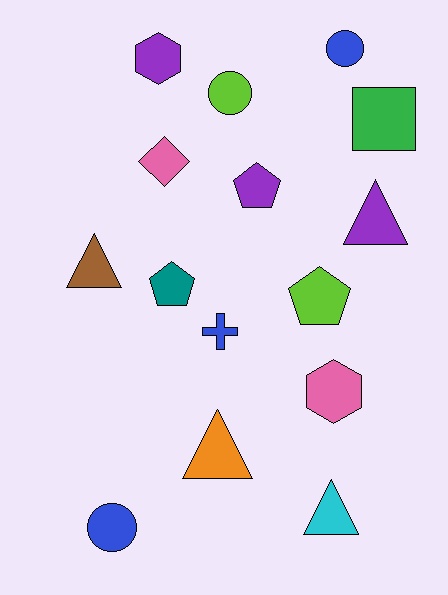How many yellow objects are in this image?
There are no yellow objects.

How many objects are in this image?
There are 15 objects.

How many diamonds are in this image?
There is 1 diamond.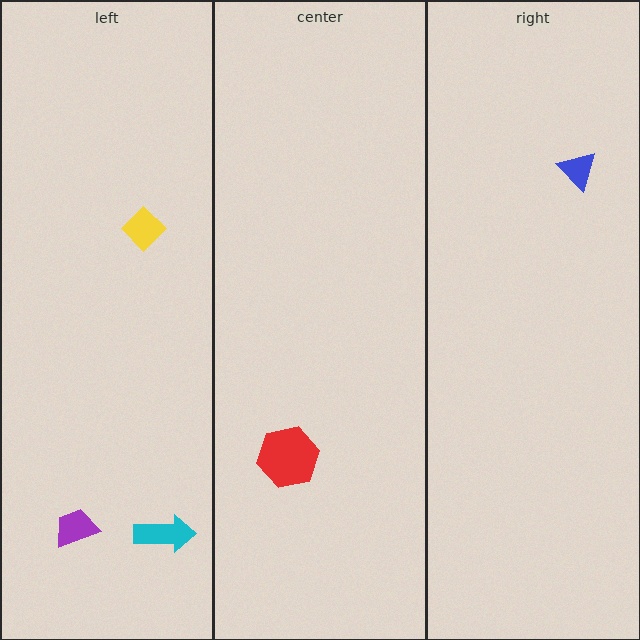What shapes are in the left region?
The yellow diamond, the purple trapezoid, the cyan arrow.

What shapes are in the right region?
The blue triangle.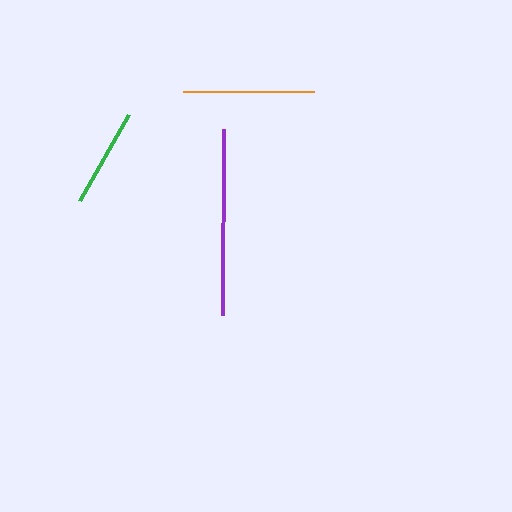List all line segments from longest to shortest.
From longest to shortest: purple, orange, green.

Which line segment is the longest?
The purple line is the longest at approximately 186 pixels.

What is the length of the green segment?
The green segment is approximately 99 pixels long.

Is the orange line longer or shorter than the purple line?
The purple line is longer than the orange line.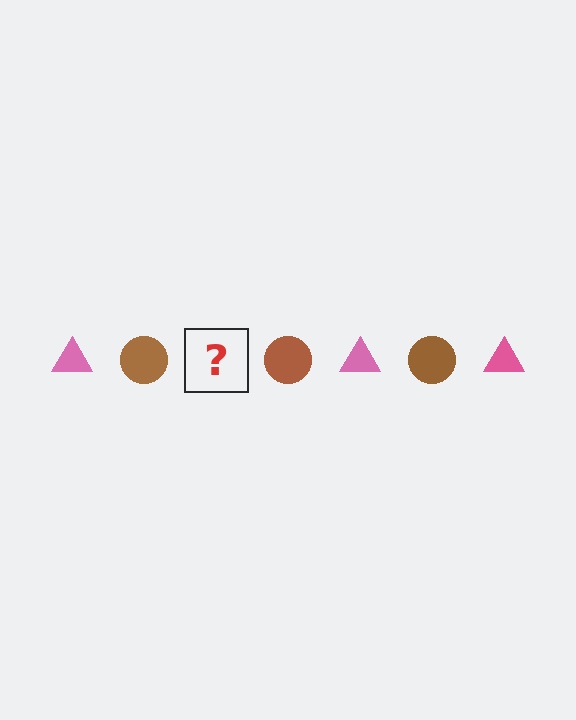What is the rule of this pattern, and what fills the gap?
The rule is that the pattern alternates between pink triangle and brown circle. The gap should be filled with a pink triangle.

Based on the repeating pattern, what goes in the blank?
The blank should be a pink triangle.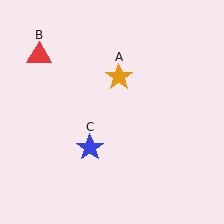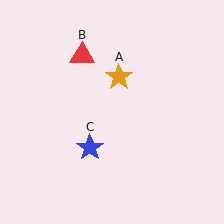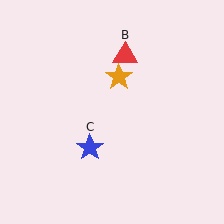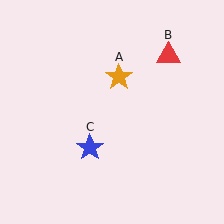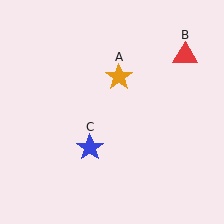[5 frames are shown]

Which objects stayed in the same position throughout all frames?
Orange star (object A) and blue star (object C) remained stationary.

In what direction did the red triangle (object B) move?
The red triangle (object B) moved right.